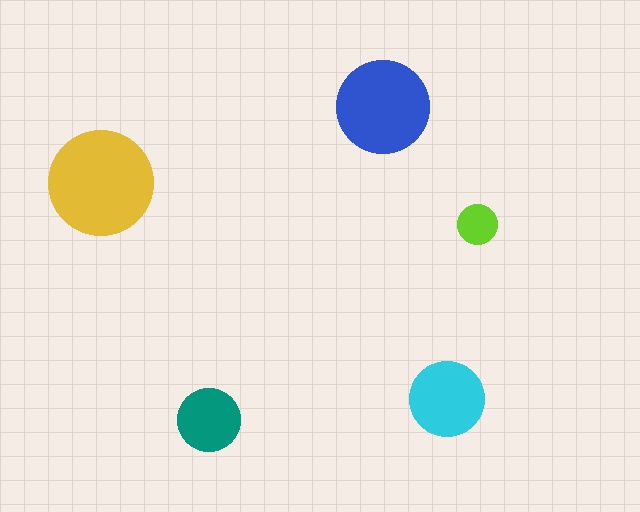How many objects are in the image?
There are 5 objects in the image.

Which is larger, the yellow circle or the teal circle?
The yellow one.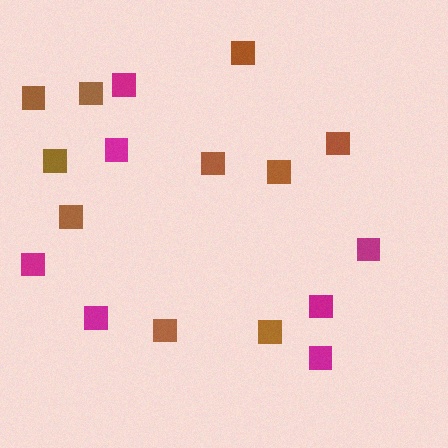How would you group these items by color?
There are 2 groups: one group of brown squares (10) and one group of magenta squares (7).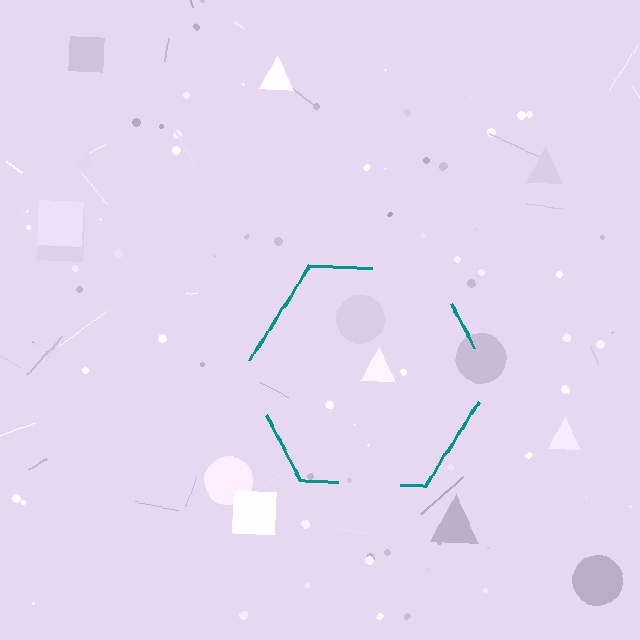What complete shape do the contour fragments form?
The contour fragments form a hexagon.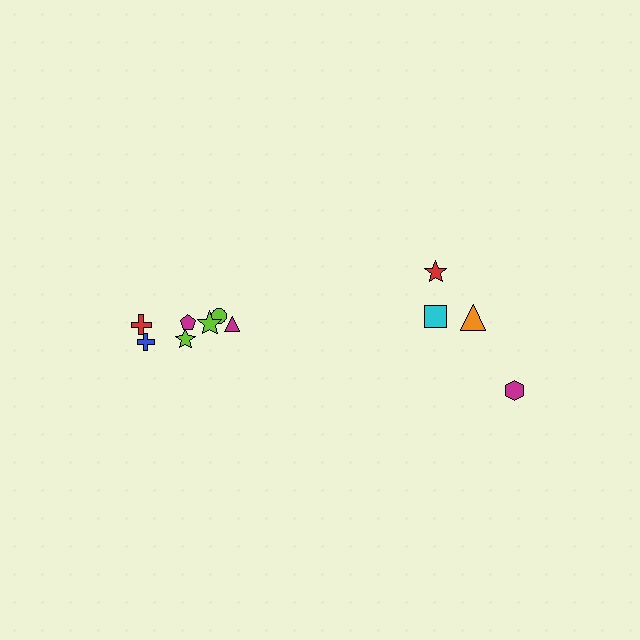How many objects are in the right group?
There are 4 objects.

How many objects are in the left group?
There are 7 objects.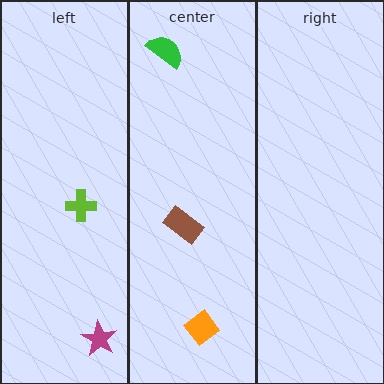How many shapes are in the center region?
3.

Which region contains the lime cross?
The left region.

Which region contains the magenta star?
The left region.